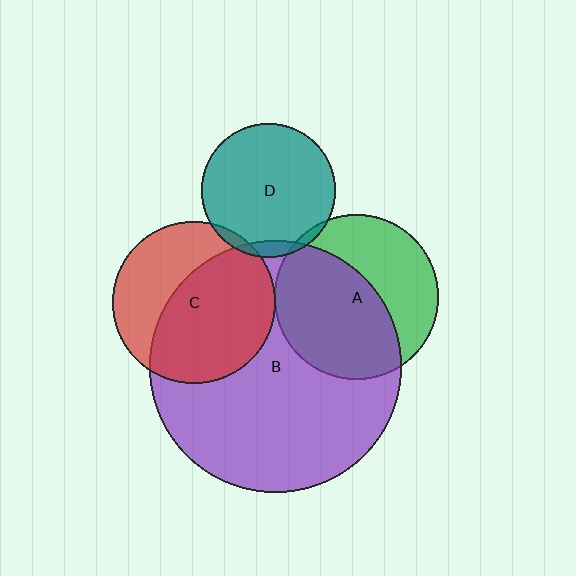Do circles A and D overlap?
Yes.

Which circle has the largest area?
Circle B (purple).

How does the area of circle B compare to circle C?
Approximately 2.4 times.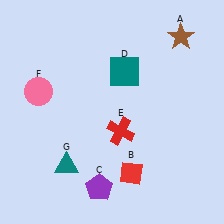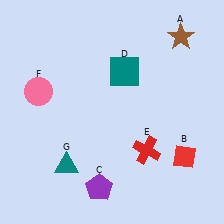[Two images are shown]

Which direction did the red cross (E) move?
The red cross (E) moved right.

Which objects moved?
The objects that moved are: the red diamond (B), the red cross (E).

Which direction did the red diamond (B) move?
The red diamond (B) moved right.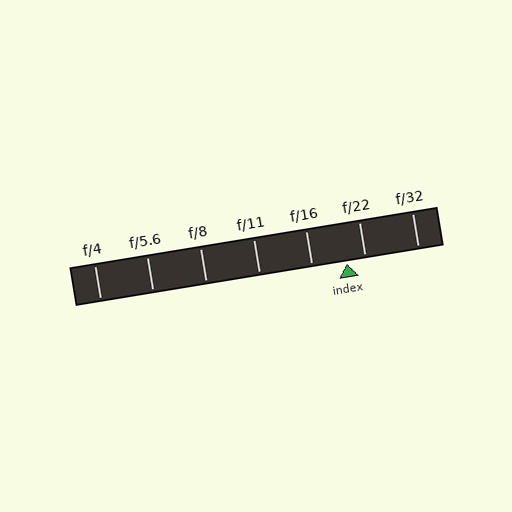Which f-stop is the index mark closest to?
The index mark is closest to f/22.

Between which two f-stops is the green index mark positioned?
The index mark is between f/16 and f/22.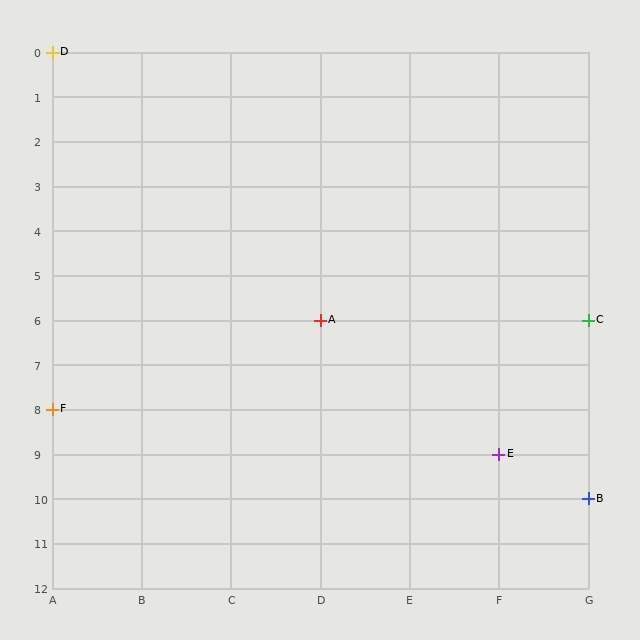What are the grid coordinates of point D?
Point D is at grid coordinates (A, 0).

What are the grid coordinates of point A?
Point A is at grid coordinates (D, 6).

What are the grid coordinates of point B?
Point B is at grid coordinates (G, 10).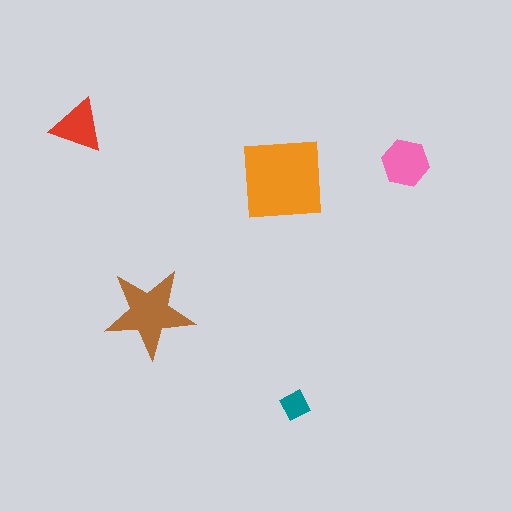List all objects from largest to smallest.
The orange square, the brown star, the pink hexagon, the red triangle, the teal diamond.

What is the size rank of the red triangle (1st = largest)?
4th.